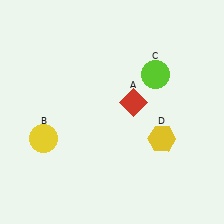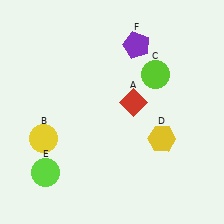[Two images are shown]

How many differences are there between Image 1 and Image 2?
There are 2 differences between the two images.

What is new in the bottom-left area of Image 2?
A lime circle (E) was added in the bottom-left area of Image 2.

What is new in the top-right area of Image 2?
A purple pentagon (F) was added in the top-right area of Image 2.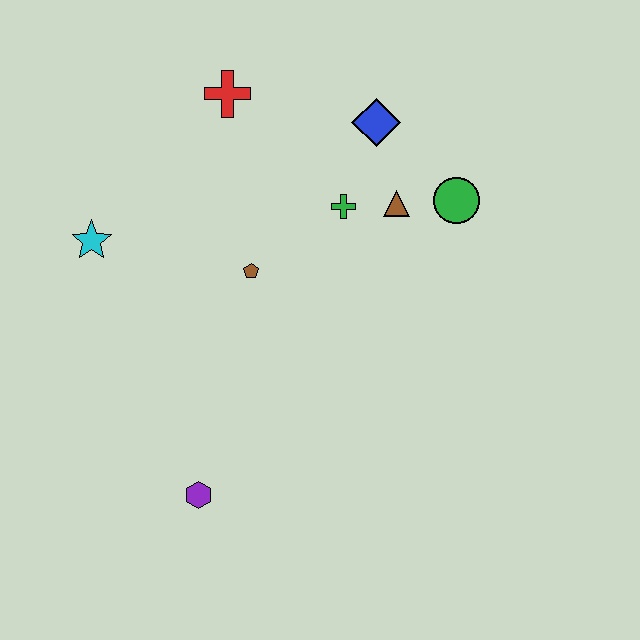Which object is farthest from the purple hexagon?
The blue diamond is farthest from the purple hexagon.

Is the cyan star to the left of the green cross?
Yes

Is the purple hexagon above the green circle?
No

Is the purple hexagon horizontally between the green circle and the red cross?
No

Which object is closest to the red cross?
The blue diamond is closest to the red cross.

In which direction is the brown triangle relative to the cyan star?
The brown triangle is to the right of the cyan star.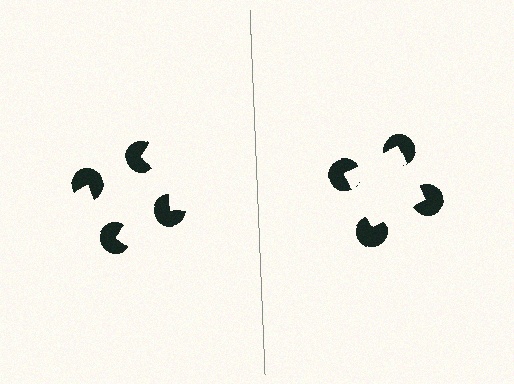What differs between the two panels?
The pac-man discs are positioned identically on both sides; only the wedge orientations differ. On the right they align to a square; on the left they are misaligned.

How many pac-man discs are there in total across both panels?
8 — 4 on each side.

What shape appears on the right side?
An illusory square.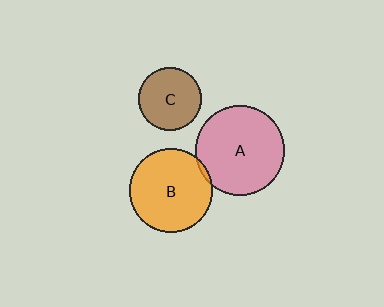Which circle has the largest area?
Circle A (pink).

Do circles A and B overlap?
Yes.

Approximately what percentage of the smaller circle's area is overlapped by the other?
Approximately 5%.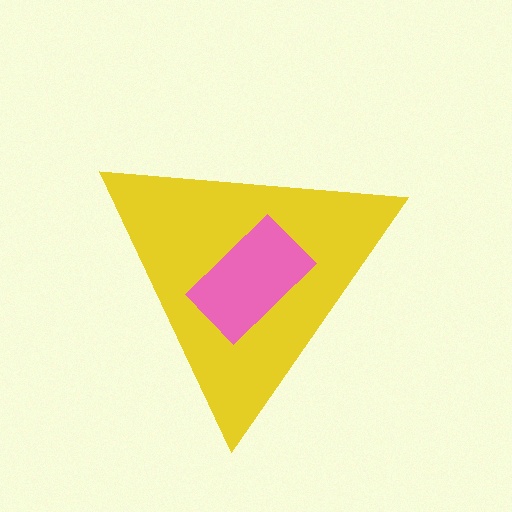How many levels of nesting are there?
2.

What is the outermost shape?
The yellow triangle.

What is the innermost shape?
The pink rectangle.